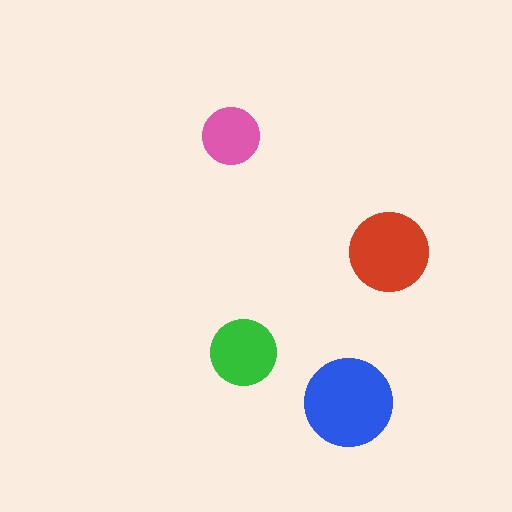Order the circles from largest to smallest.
the blue one, the red one, the green one, the pink one.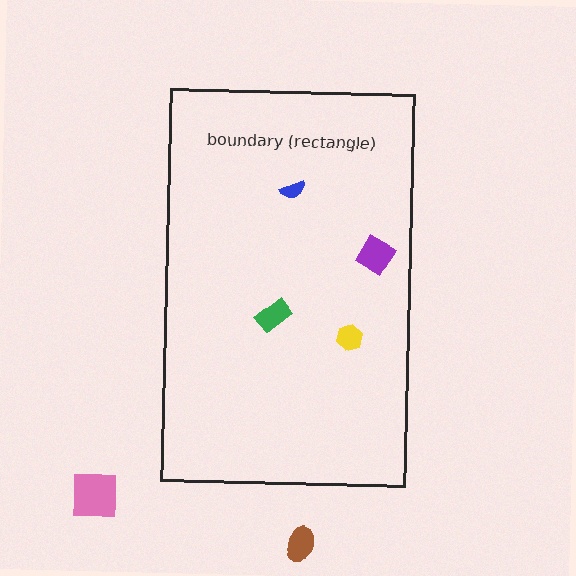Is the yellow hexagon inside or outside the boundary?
Inside.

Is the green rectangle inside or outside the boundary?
Inside.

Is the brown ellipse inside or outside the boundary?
Outside.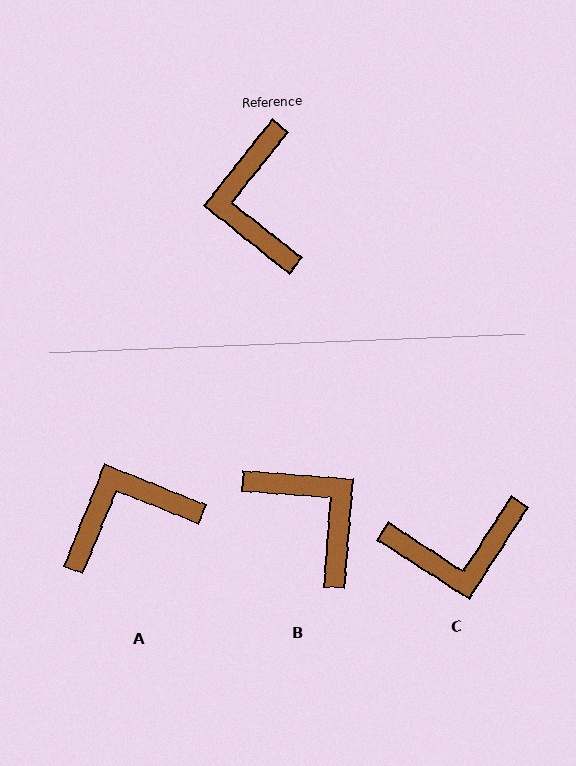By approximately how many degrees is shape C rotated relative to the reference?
Approximately 96 degrees counter-clockwise.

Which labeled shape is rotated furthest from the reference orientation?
B, about 146 degrees away.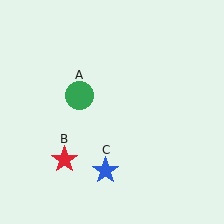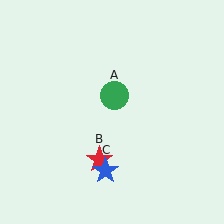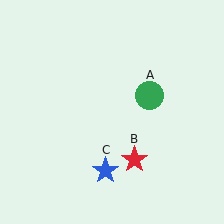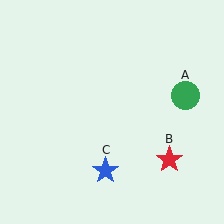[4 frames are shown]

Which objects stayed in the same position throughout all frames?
Blue star (object C) remained stationary.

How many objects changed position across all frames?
2 objects changed position: green circle (object A), red star (object B).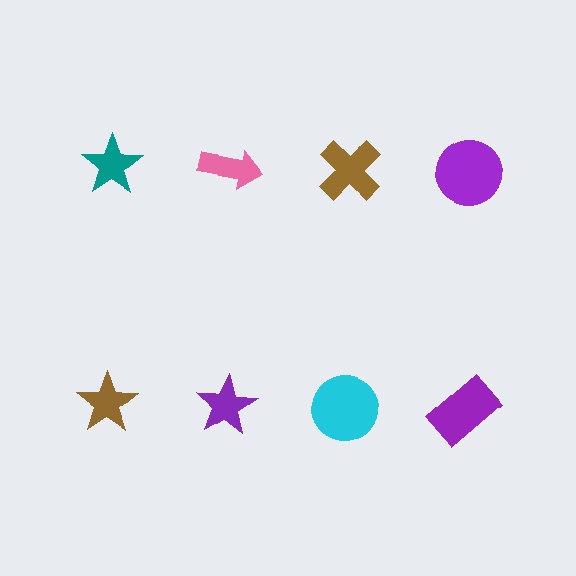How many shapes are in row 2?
4 shapes.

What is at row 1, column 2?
A pink arrow.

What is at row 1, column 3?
A brown cross.